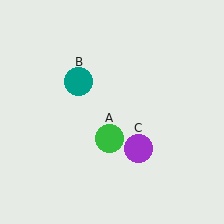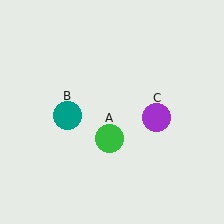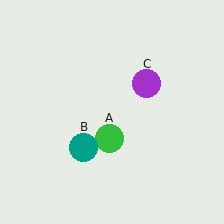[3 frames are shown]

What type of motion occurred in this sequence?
The teal circle (object B), purple circle (object C) rotated counterclockwise around the center of the scene.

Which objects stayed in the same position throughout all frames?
Green circle (object A) remained stationary.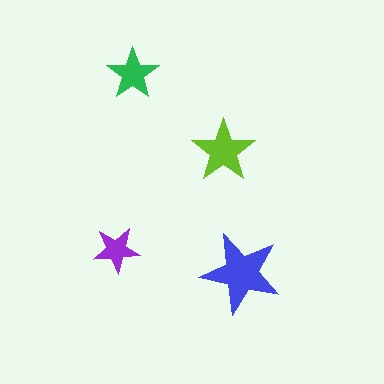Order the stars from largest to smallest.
the blue one, the lime one, the green one, the purple one.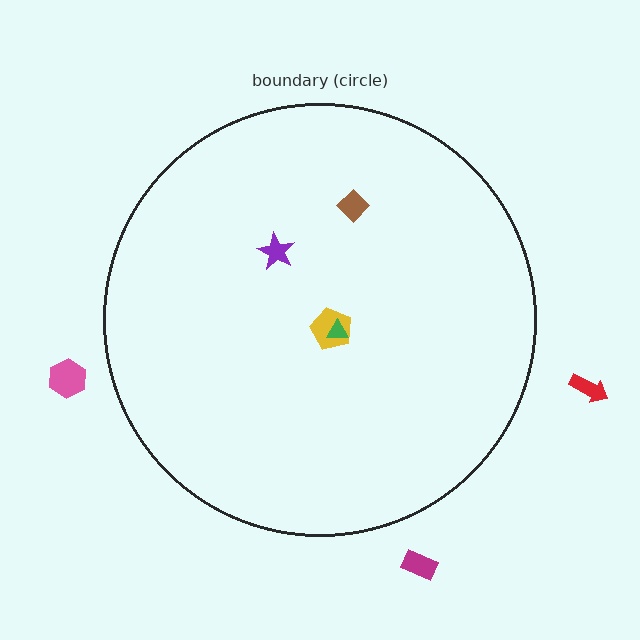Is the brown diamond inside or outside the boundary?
Inside.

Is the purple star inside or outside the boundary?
Inside.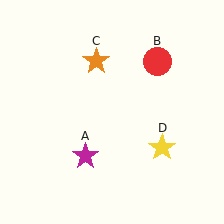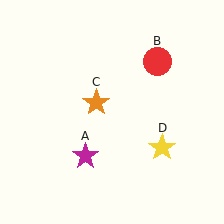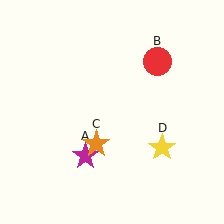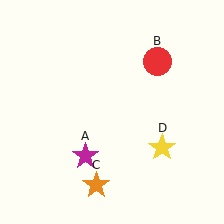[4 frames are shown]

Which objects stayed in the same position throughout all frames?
Magenta star (object A) and red circle (object B) and yellow star (object D) remained stationary.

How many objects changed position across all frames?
1 object changed position: orange star (object C).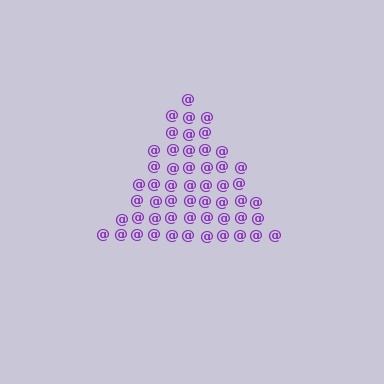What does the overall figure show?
The overall figure shows a triangle.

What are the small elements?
The small elements are at signs.